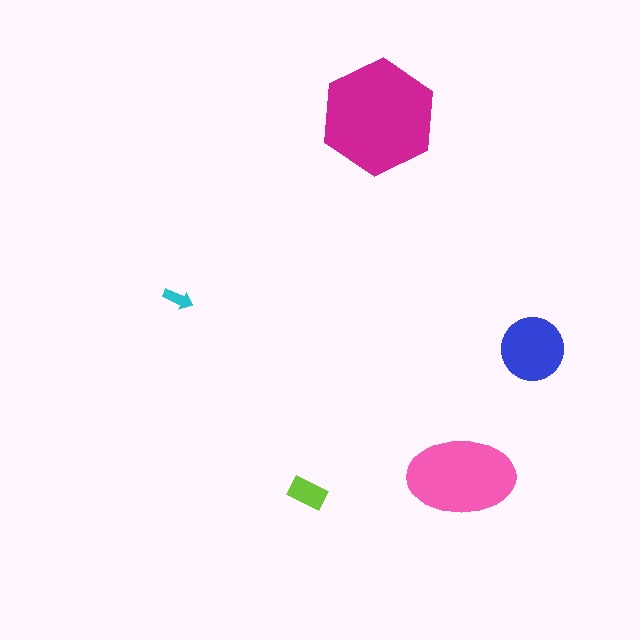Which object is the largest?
The magenta hexagon.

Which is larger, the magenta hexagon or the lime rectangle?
The magenta hexagon.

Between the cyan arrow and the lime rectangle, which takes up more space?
The lime rectangle.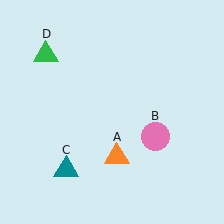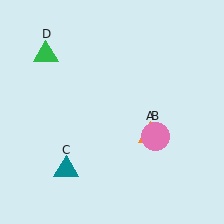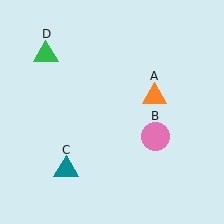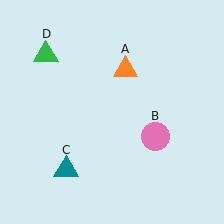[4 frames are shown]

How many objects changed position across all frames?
1 object changed position: orange triangle (object A).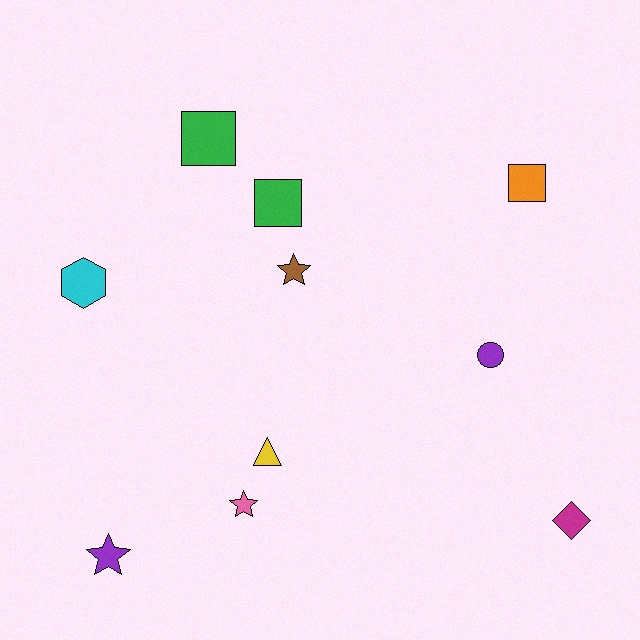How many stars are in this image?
There are 3 stars.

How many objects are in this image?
There are 10 objects.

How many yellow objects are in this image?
There is 1 yellow object.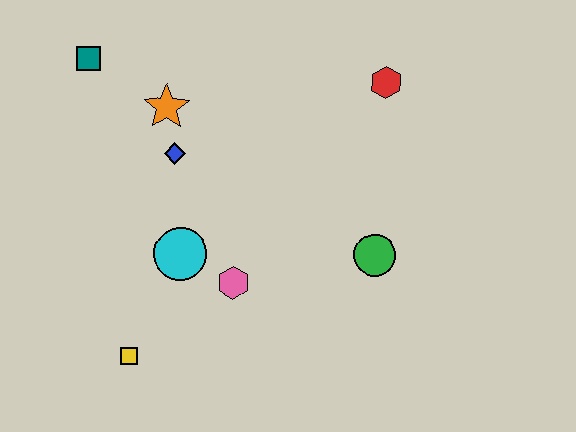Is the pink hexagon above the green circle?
No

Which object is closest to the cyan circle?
The pink hexagon is closest to the cyan circle.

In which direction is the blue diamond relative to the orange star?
The blue diamond is below the orange star.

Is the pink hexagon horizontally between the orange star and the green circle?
Yes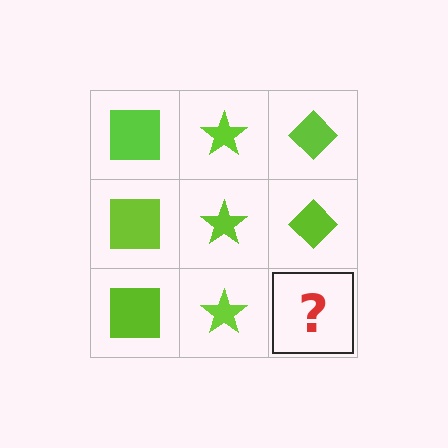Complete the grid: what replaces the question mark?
The question mark should be replaced with a lime diamond.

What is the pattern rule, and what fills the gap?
The rule is that each column has a consistent shape. The gap should be filled with a lime diamond.